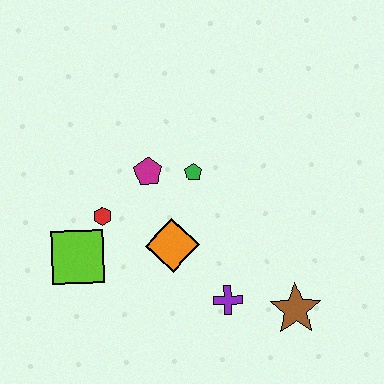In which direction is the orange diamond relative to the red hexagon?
The orange diamond is to the right of the red hexagon.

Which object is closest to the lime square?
The red hexagon is closest to the lime square.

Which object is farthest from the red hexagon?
The brown star is farthest from the red hexagon.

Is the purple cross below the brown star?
No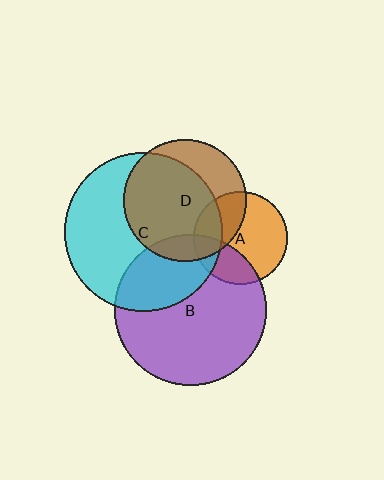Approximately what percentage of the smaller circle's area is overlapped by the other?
Approximately 70%.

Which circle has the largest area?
Circle C (cyan).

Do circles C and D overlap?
Yes.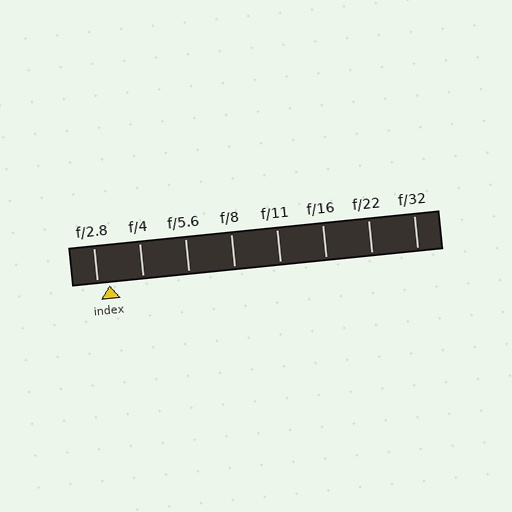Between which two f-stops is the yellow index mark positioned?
The index mark is between f/2.8 and f/4.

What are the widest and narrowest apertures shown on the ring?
The widest aperture shown is f/2.8 and the narrowest is f/32.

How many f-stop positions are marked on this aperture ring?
There are 8 f-stop positions marked.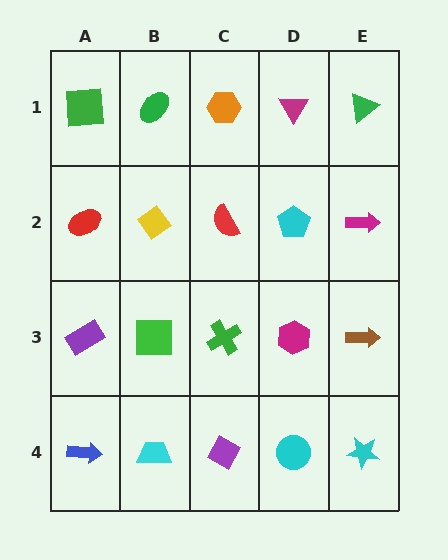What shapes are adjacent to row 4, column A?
A purple rectangle (row 3, column A), a cyan trapezoid (row 4, column B).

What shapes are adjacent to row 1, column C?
A red semicircle (row 2, column C), a green ellipse (row 1, column B), a magenta triangle (row 1, column D).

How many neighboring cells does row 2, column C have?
4.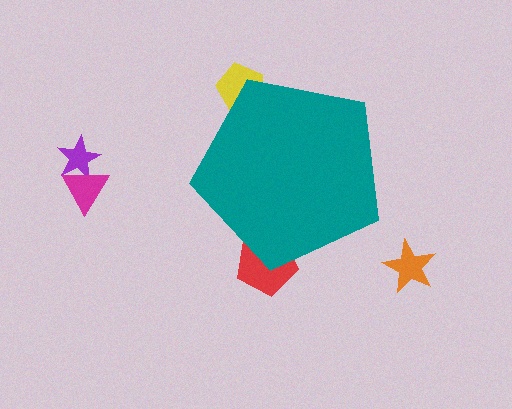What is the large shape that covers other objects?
A teal pentagon.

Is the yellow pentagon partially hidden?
Yes, the yellow pentagon is partially hidden behind the teal pentagon.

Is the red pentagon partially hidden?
Yes, the red pentagon is partially hidden behind the teal pentagon.